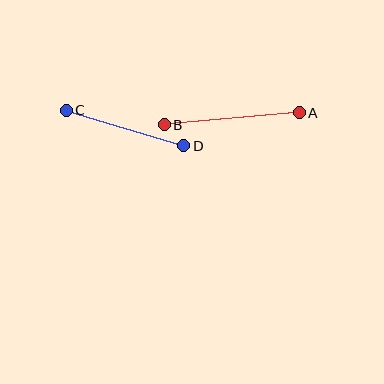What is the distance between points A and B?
The distance is approximately 136 pixels.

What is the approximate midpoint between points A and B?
The midpoint is at approximately (232, 119) pixels.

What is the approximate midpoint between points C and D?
The midpoint is at approximately (125, 128) pixels.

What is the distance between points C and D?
The distance is approximately 123 pixels.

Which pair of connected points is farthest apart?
Points A and B are farthest apart.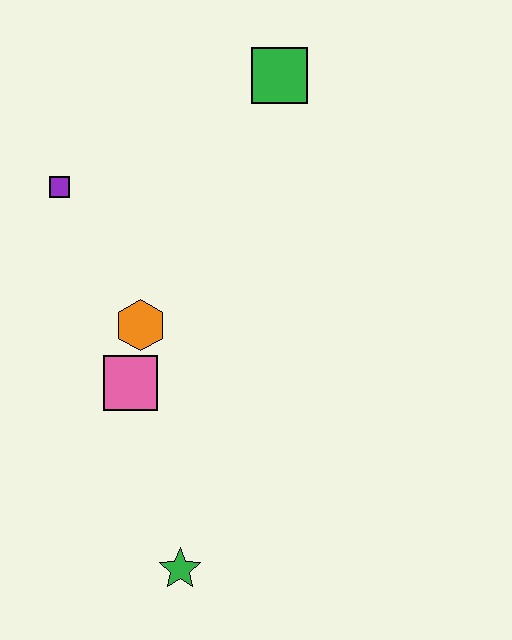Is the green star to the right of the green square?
No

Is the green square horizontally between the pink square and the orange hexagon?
No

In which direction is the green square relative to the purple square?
The green square is to the right of the purple square.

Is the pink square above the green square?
No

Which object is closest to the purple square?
The orange hexagon is closest to the purple square.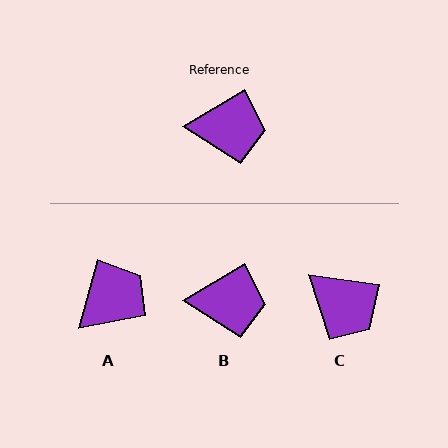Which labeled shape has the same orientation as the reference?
B.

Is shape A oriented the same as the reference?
No, it is off by about 43 degrees.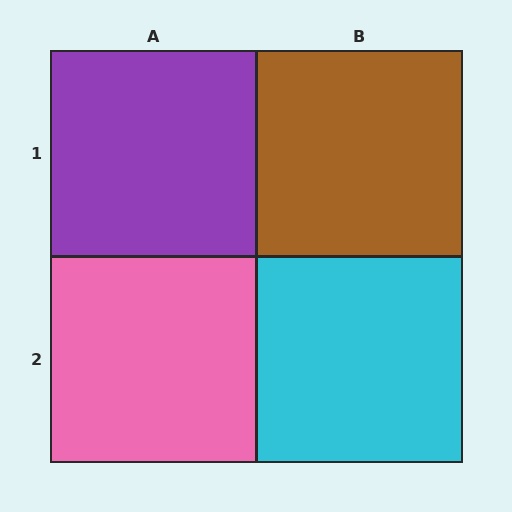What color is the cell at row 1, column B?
Brown.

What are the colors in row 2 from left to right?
Pink, cyan.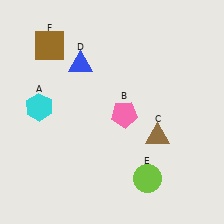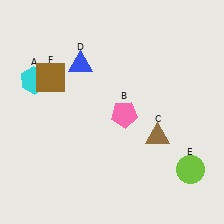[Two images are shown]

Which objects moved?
The objects that moved are: the cyan hexagon (A), the lime circle (E), the brown square (F).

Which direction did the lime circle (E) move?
The lime circle (E) moved right.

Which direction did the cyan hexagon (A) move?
The cyan hexagon (A) moved up.